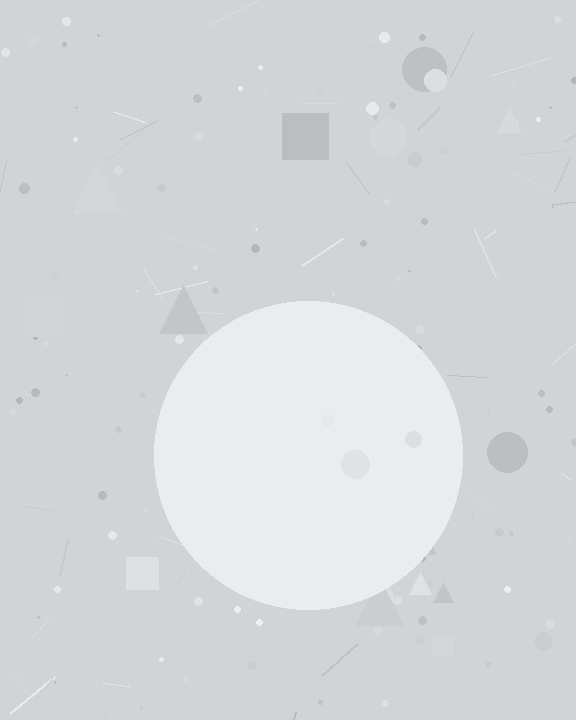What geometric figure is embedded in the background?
A circle is embedded in the background.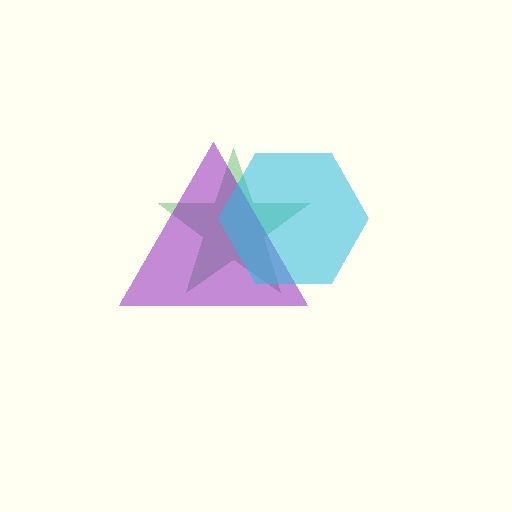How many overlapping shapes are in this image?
There are 3 overlapping shapes in the image.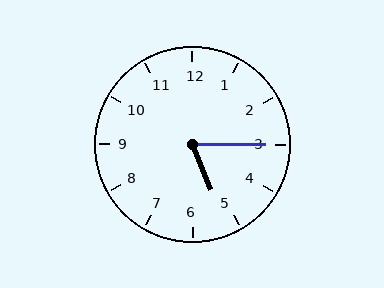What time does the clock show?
5:15.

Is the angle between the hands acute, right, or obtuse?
It is acute.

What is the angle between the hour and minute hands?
Approximately 68 degrees.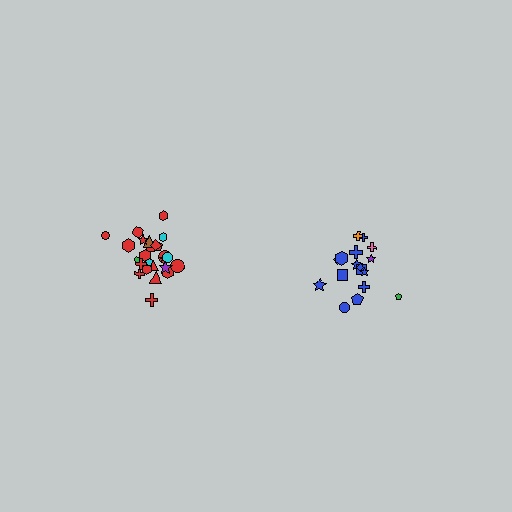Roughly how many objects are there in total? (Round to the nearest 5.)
Roughly 45 objects in total.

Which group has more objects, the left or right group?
The left group.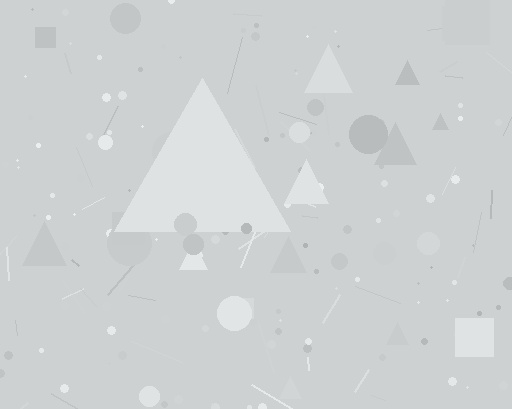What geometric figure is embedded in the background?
A triangle is embedded in the background.